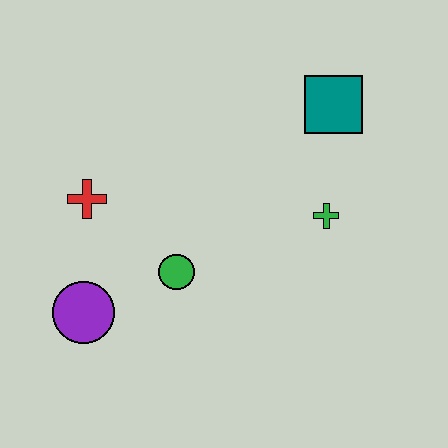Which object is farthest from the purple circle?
The teal square is farthest from the purple circle.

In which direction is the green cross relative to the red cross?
The green cross is to the right of the red cross.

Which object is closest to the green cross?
The teal square is closest to the green cross.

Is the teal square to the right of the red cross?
Yes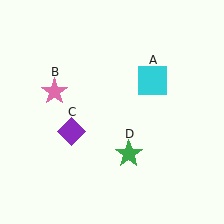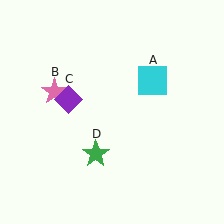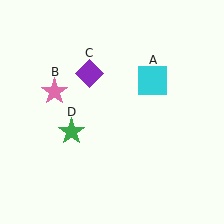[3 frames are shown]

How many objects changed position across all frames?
2 objects changed position: purple diamond (object C), green star (object D).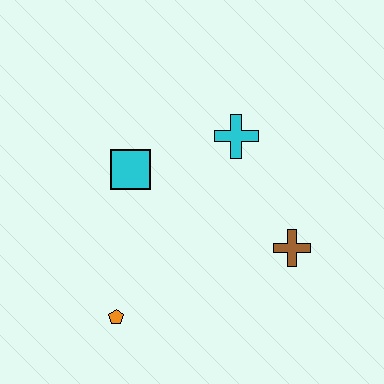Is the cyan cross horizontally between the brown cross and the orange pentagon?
Yes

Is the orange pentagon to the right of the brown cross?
No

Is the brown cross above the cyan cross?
No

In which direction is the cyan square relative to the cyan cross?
The cyan square is to the left of the cyan cross.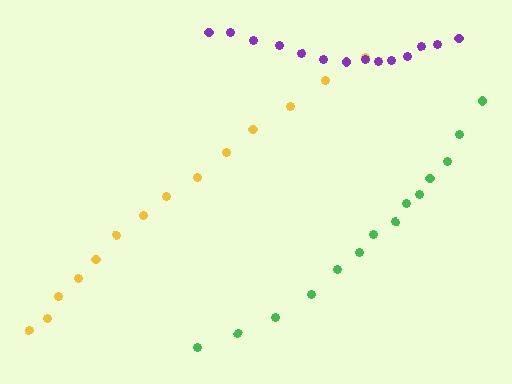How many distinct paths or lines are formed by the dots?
There are 3 distinct paths.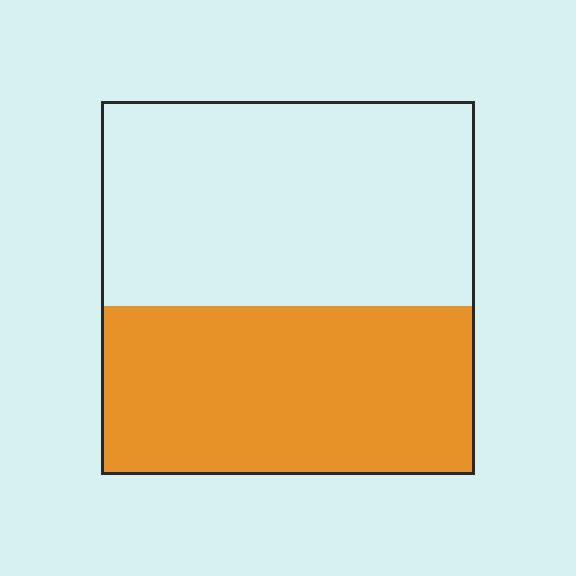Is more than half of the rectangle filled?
No.